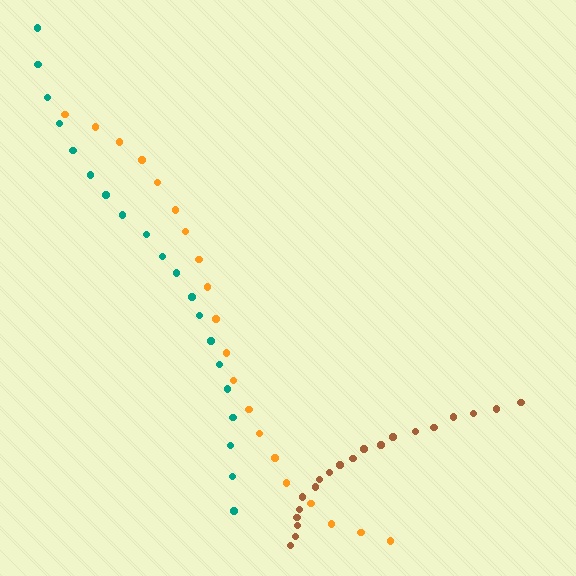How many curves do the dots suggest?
There are 3 distinct paths.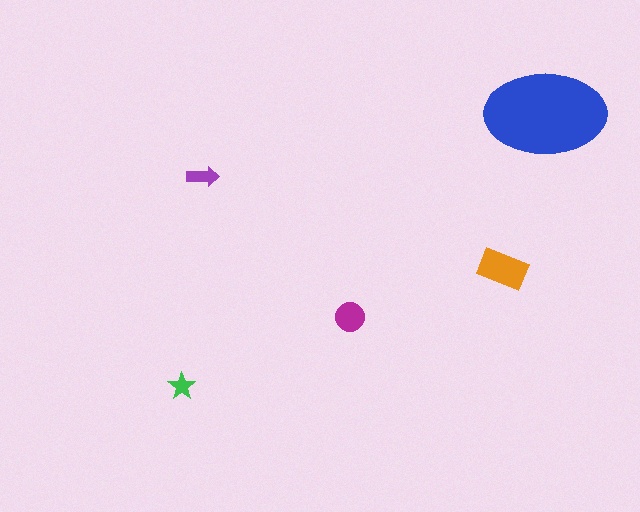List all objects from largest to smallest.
The blue ellipse, the orange rectangle, the magenta circle, the purple arrow, the green star.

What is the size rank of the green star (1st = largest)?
5th.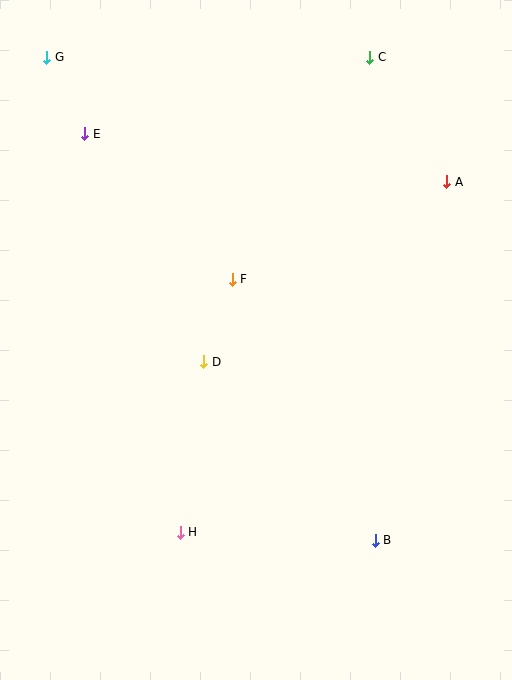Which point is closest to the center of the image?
Point D at (204, 362) is closest to the center.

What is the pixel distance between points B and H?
The distance between B and H is 195 pixels.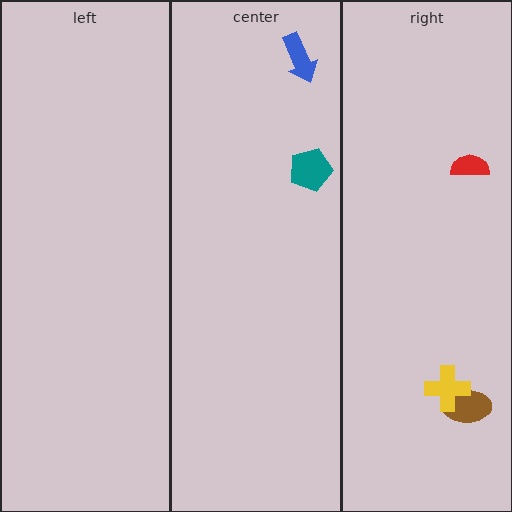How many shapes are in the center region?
2.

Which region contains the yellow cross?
The right region.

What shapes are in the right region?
The brown ellipse, the yellow cross, the red semicircle.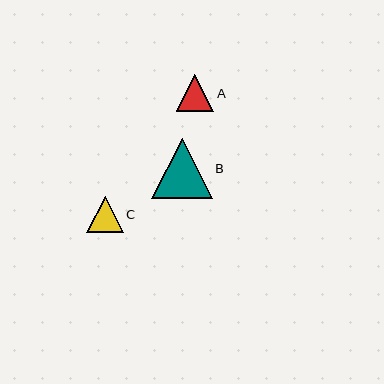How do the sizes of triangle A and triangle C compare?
Triangle A and triangle C are approximately the same size.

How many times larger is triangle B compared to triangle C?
Triangle B is approximately 1.7 times the size of triangle C.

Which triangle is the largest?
Triangle B is the largest with a size of approximately 60 pixels.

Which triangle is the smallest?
Triangle C is the smallest with a size of approximately 36 pixels.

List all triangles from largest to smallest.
From largest to smallest: B, A, C.